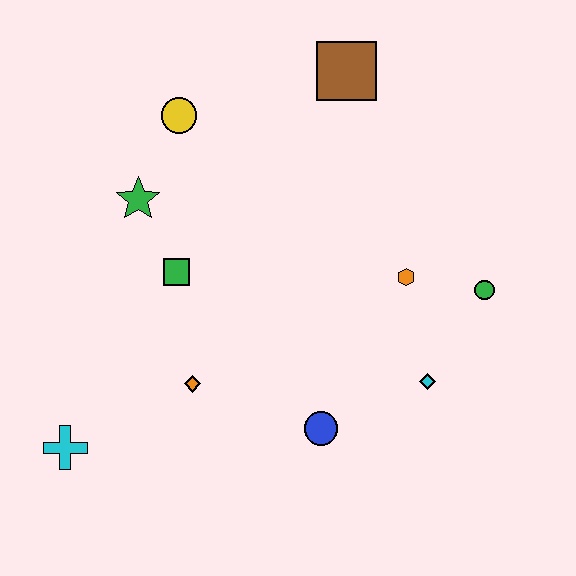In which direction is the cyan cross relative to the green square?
The cyan cross is below the green square.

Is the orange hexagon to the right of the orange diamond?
Yes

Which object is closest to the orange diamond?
The green square is closest to the orange diamond.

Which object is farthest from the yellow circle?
The cyan diamond is farthest from the yellow circle.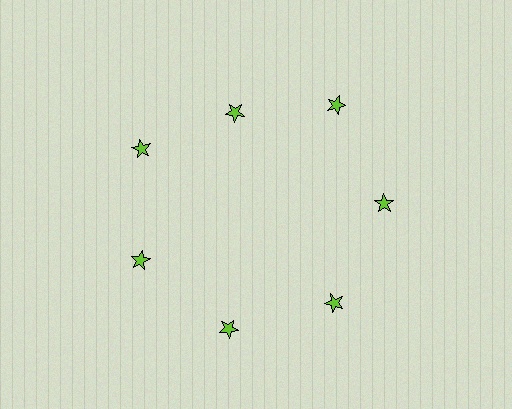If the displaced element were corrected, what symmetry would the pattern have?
It would have 7-fold rotational symmetry — the pattern would map onto itself every 51 degrees.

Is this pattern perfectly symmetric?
No. The 7 lime stars are arranged in a ring, but one element near the 12 o'clock position is pulled inward toward the center, breaking the 7-fold rotational symmetry.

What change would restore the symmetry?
The symmetry would be restored by moving it outward, back onto the ring so that all 7 stars sit at equal angles and equal distance from the center.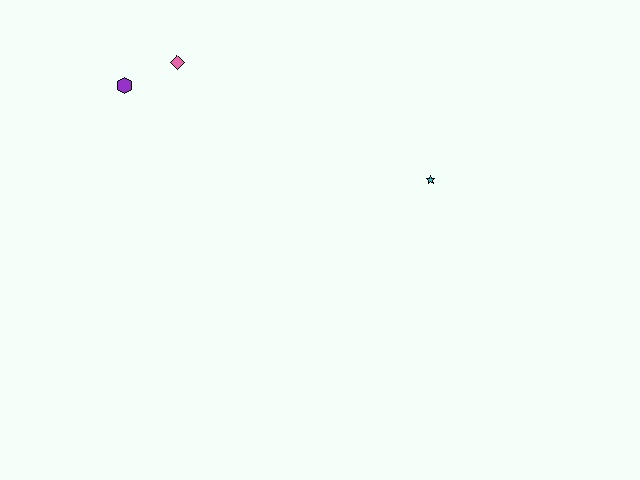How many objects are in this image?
There are 3 objects.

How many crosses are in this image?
There are no crosses.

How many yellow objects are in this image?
There are no yellow objects.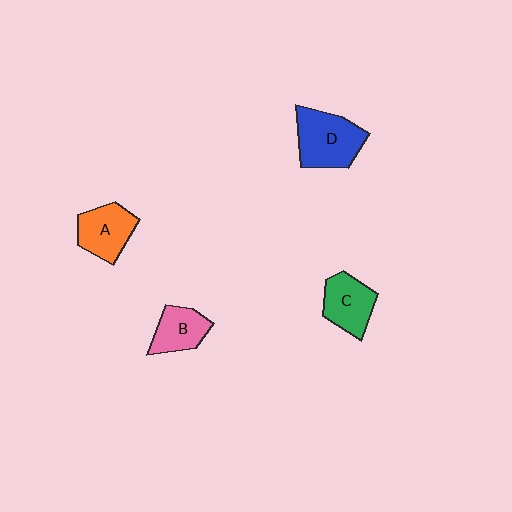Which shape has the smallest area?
Shape B (pink).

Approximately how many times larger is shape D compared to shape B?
Approximately 1.6 times.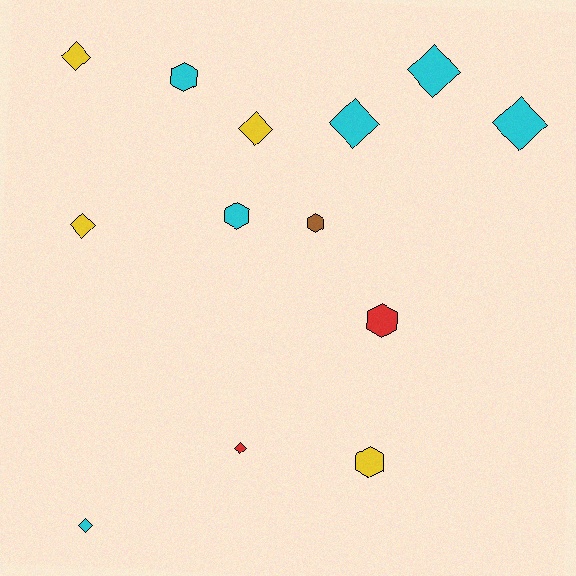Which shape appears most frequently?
Diamond, with 8 objects.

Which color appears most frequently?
Cyan, with 6 objects.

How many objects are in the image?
There are 13 objects.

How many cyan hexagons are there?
There are 2 cyan hexagons.